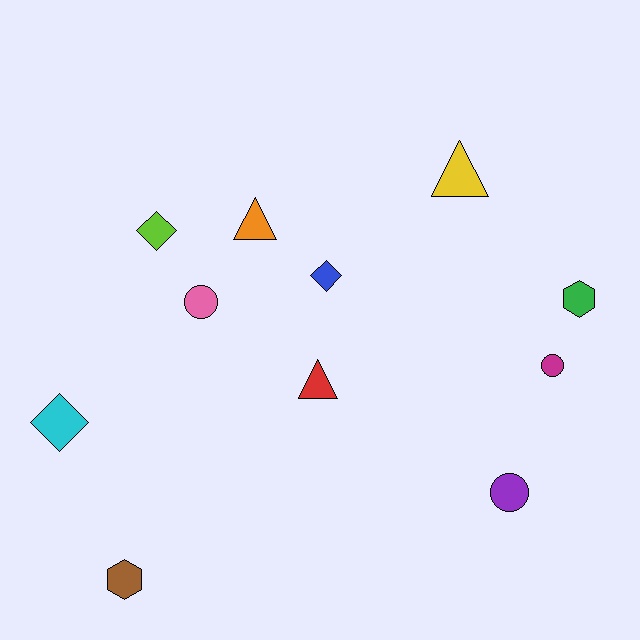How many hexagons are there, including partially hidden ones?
There are 2 hexagons.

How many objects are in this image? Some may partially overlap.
There are 11 objects.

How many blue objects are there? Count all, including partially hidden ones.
There is 1 blue object.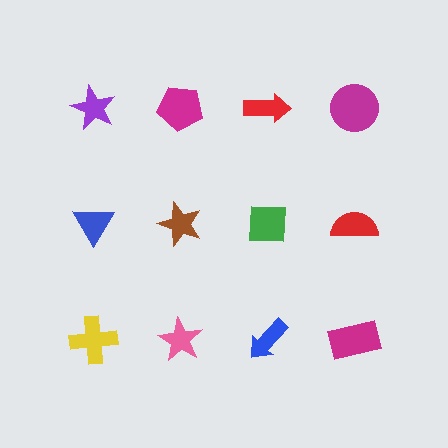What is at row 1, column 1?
A purple star.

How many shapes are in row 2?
4 shapes.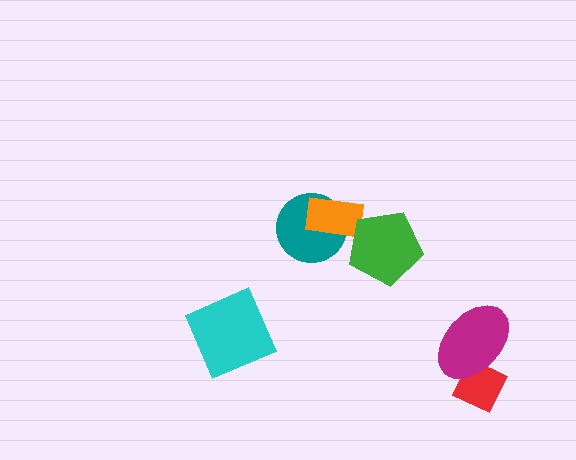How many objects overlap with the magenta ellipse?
1 object overlaps with the magenta ellipse.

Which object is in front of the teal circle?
The orange rectangle is in front of the teal circle.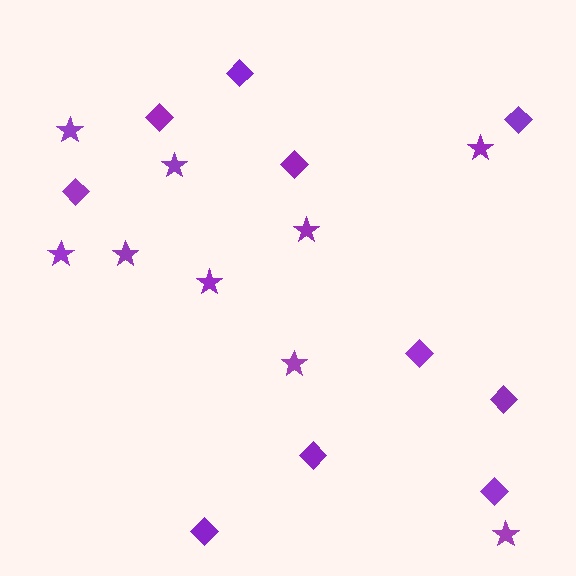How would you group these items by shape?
There are 2 groups: one group of stars (9) and one group of diamonds (10).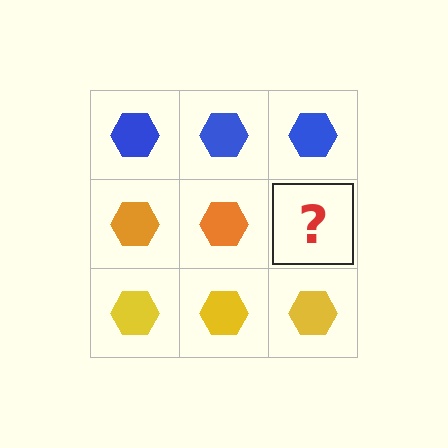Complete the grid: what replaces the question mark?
The question mark should be replaced with an orange hexagon.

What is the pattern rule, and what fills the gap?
The rule is that each row has a consistent color. The gap should be filled with an orange hexagon.